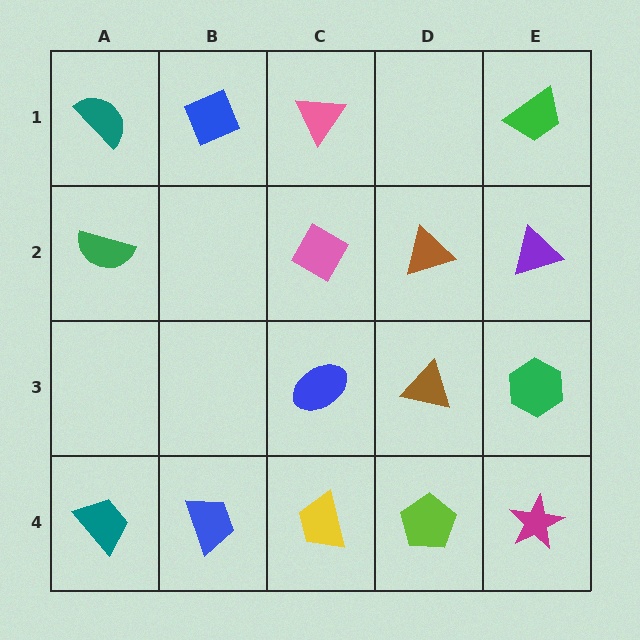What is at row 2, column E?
A purple triangle.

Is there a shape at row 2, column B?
No, that cell is empty.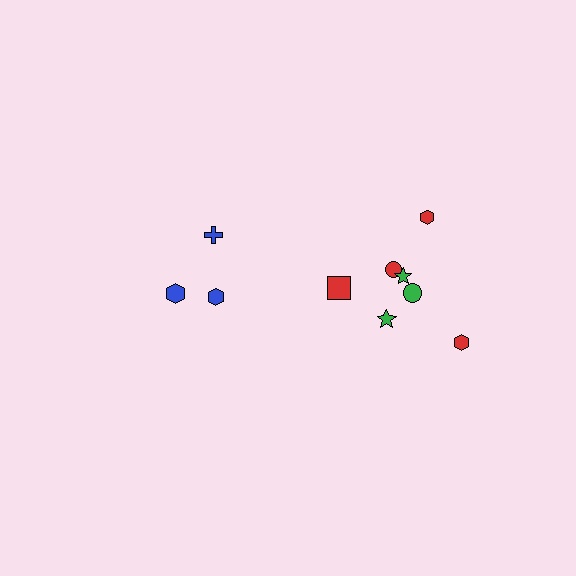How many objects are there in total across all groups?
There are 10 objects.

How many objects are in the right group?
There are 7 objects.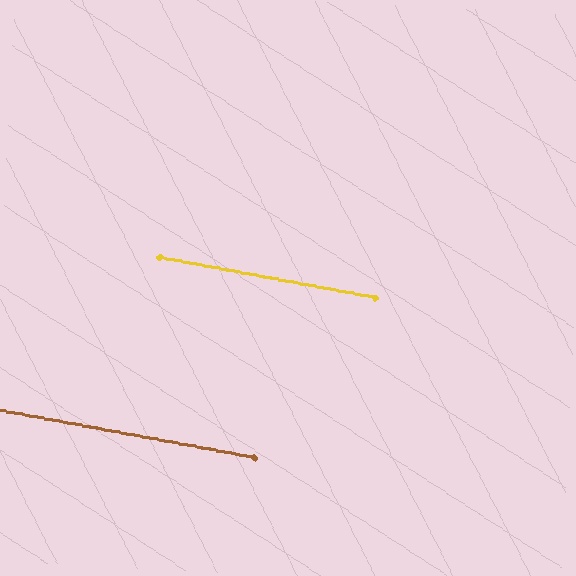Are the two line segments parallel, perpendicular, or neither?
Parallel — their directions differ by only 0.1°.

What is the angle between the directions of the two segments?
Approximately 0 degrees.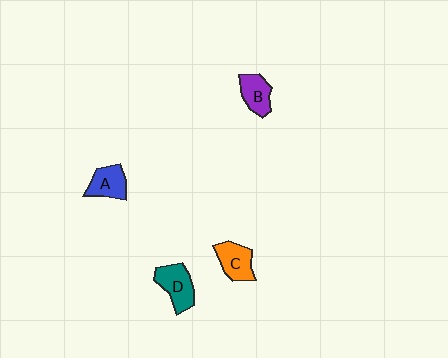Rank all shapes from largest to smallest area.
From largest to smallest: D (teal), C (orange), A (blue), B (purple).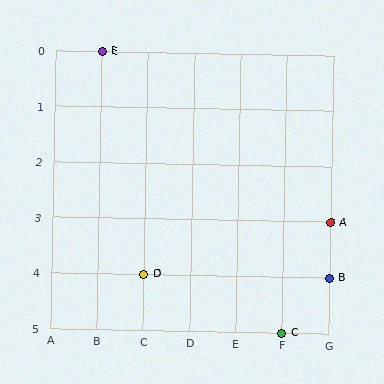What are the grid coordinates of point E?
Point E is at grid coordinates (B, 0).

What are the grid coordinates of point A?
Point A is at grid coordinates (G, 3).